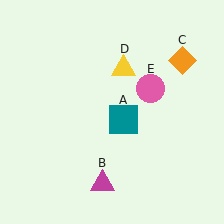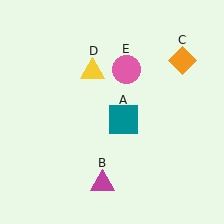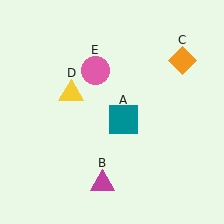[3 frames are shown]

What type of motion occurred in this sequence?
The yellow triangle (object D), pink circle (object E) rotated counterclockwise around the center of the scene.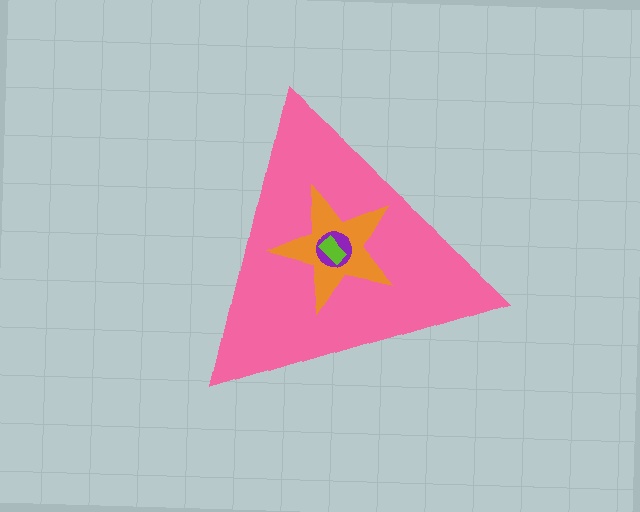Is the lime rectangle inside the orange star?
Yes.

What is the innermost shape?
The lime rectangle.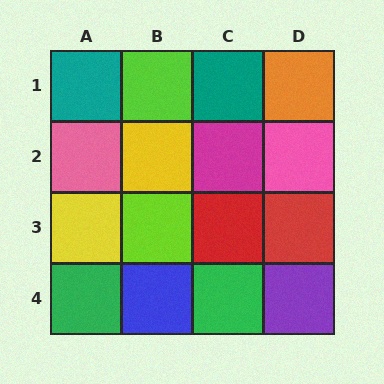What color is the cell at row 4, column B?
Blue.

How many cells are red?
2 cells are red.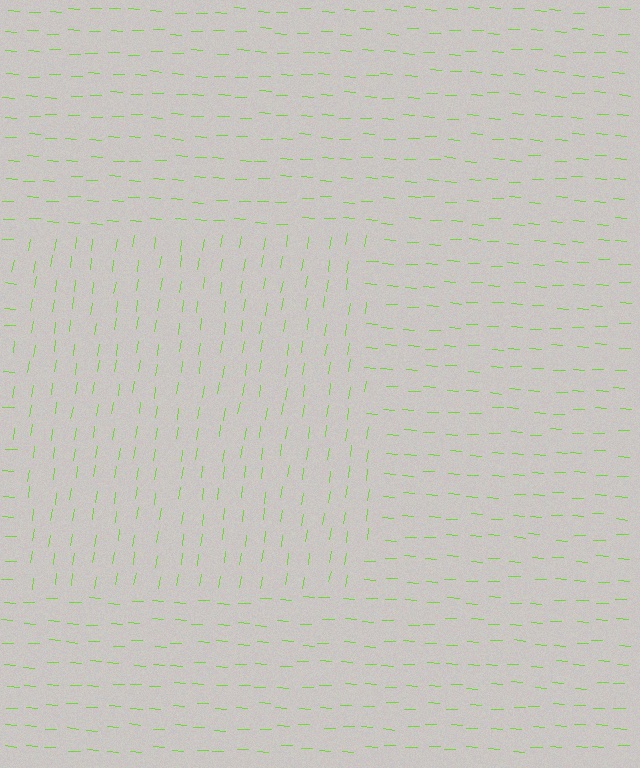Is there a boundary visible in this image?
Yes, there is a texture boundary formed by a change in line orientation.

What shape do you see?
I see a rectangle.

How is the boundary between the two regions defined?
The boundary is defined purely by a change in line orientation (approximately 85 degrees difference). All lines are the same color and thickness.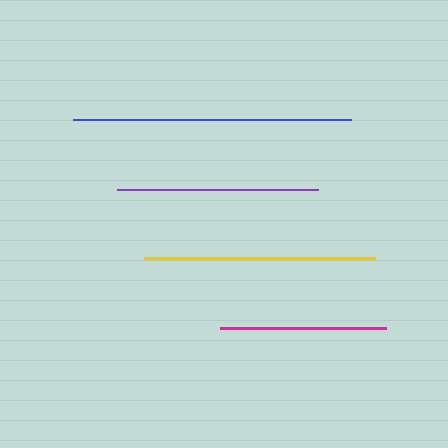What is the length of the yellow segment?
The yellow segment is approximately 231 pixels long.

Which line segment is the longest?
The blue line is the longest at approximately 278 pixels.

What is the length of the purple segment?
The purple segment is approximately 201 pixels long.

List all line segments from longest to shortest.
From longest to shortest: blue, yellow, purple, magenta.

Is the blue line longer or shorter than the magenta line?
The blue line is longer than the magenta line.